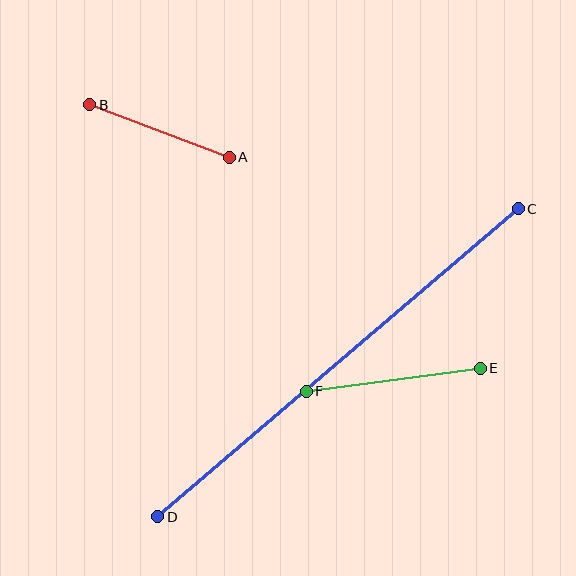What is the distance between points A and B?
The distance is approximately 149 pixels.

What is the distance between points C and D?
The distance is approximately 474 pixels.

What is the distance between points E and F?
The distance is approximately 176 pixels.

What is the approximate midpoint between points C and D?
The midpoint is at approximately (338, 363) pixels.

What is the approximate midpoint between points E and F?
The midpoint is at approximately (393, 380) pixels.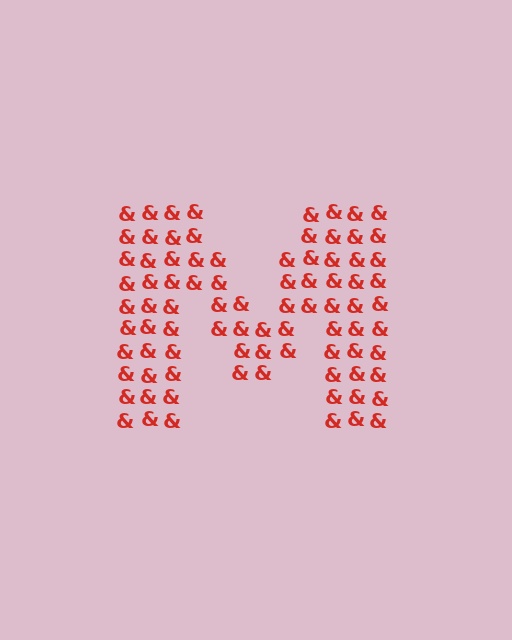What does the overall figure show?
The overall figure shows the letter M.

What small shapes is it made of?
It is made of small ampersands.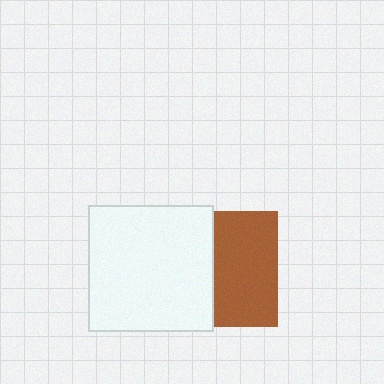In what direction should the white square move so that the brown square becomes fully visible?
The white square should move left. That is the shortest direction to clear the overlap and leave the brown square fully visible.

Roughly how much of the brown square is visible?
About half of it is visible (roughly 56%).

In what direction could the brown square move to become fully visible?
The brown square could move right. That would shift it out from behind the white square entirely.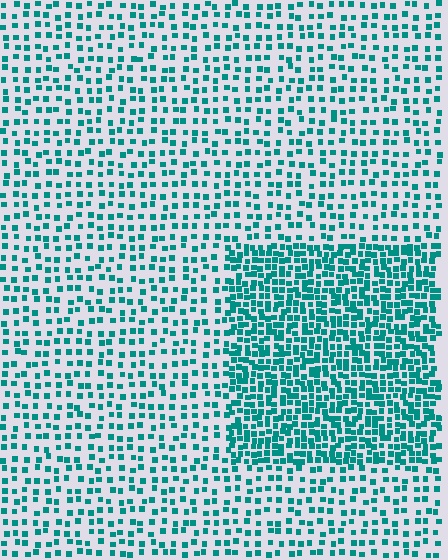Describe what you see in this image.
The image contains small teal elements arranged at two different densities. A rectangle-shaped region is visible where the elements are more densely packed than the surrounding area.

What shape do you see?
I see a rectangle.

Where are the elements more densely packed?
The elements are more densely packed inside the rectangle boundary.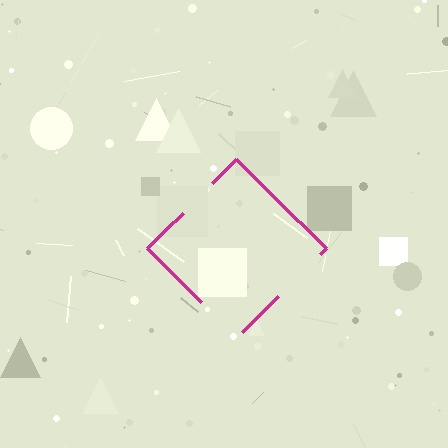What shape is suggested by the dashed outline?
The dashed outline suggests a diamond.